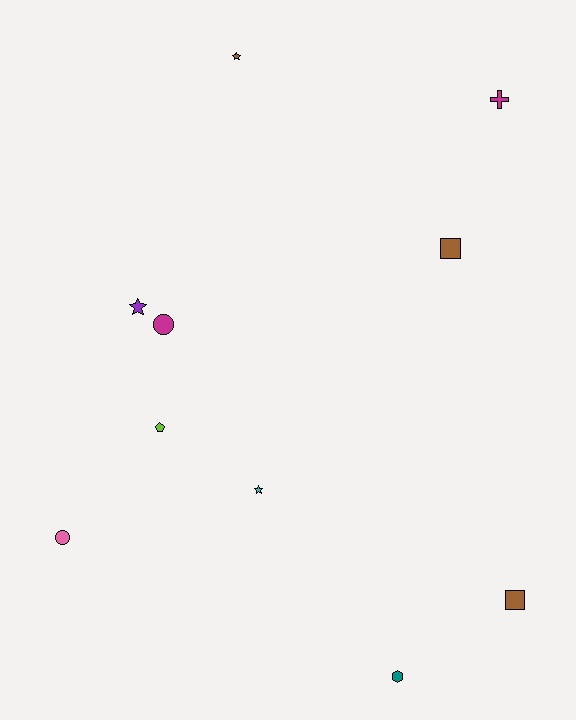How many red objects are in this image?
There are no red objects.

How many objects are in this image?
There are 10 objects.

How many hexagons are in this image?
There is 1 hexagon.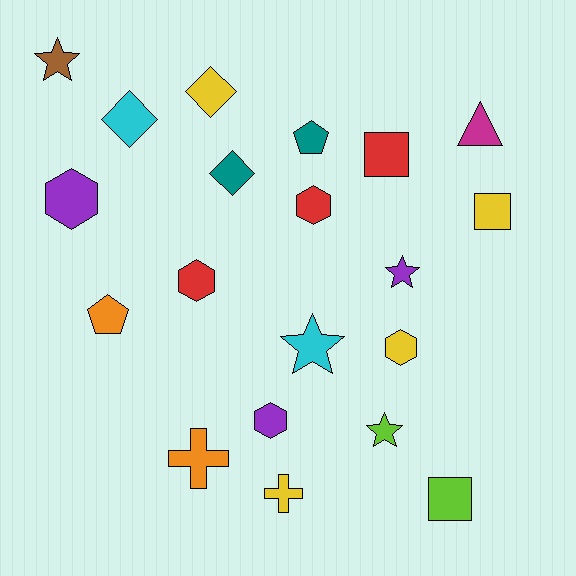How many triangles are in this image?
There is 1 triangle.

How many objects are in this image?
There are 20 objects.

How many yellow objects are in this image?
There are 4 yellow objects.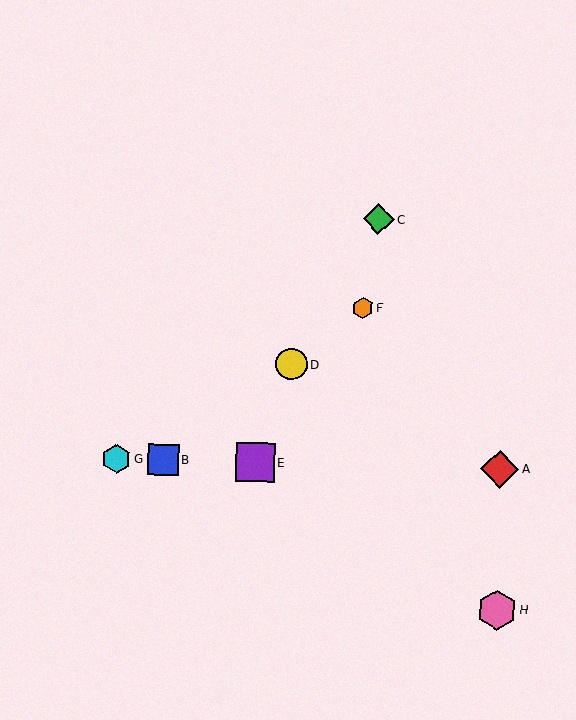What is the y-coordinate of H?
Object H is at y≈610.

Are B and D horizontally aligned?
No, B is at y≈460 and D is at y≈364.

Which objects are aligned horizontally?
Objects A, B, E, G are aligned horizontally.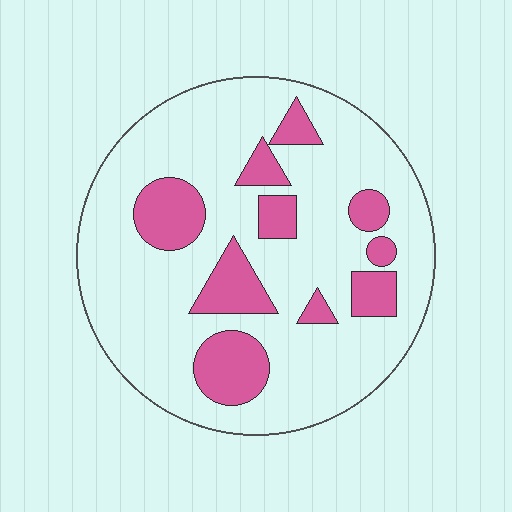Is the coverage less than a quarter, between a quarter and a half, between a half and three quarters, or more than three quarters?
Less than a quarter.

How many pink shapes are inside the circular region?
10.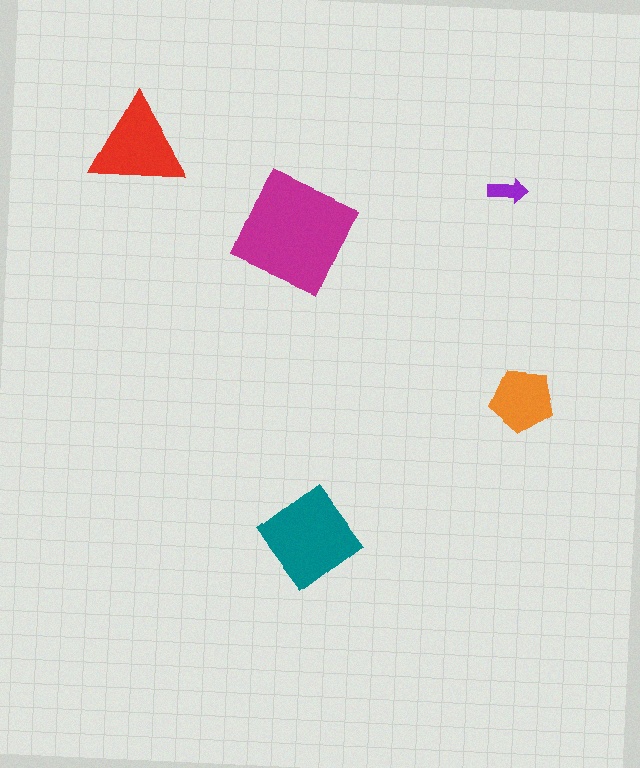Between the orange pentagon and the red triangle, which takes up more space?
The red triangle.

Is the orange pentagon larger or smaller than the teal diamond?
Smaller.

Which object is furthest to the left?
The red triangle is leftmost.